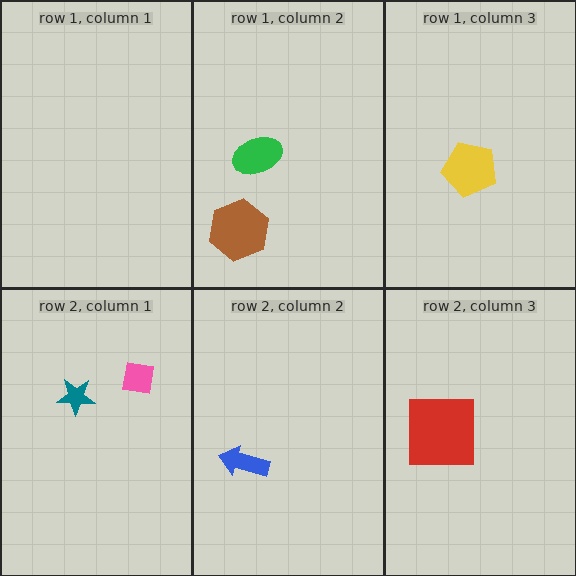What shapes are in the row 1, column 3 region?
The yellow pentagon.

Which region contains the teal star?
The row 2, column 1 region.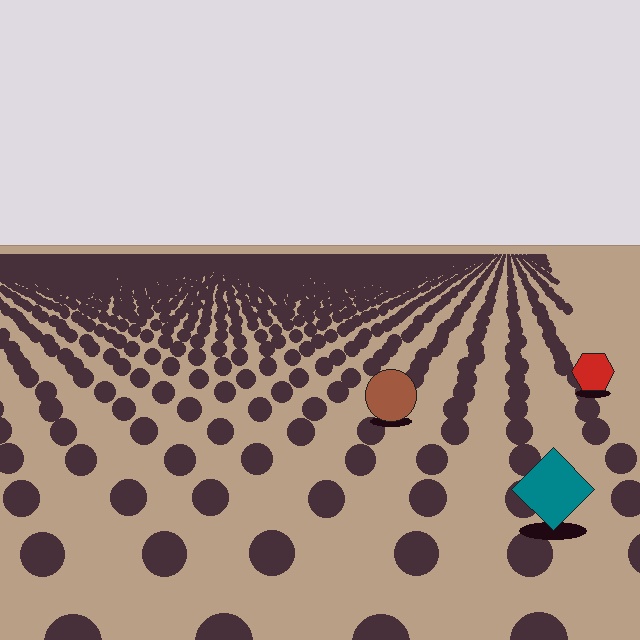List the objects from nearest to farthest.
From nearest to farthest: the teal diamond, the brown circle, the red hexagon.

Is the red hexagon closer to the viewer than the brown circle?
No. The brown circle is closer — you can tell from the texture gradient: the ground texture is coarser near it.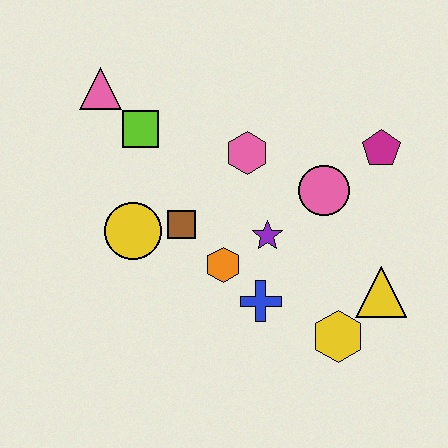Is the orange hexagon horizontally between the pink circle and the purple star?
No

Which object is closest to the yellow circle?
The brown square is closest to the yellow circle.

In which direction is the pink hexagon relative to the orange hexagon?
The pink hexagon is above the orange hexagon.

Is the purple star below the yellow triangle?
No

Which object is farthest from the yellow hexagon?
The pink triangle is farthest from the yellow hexagon.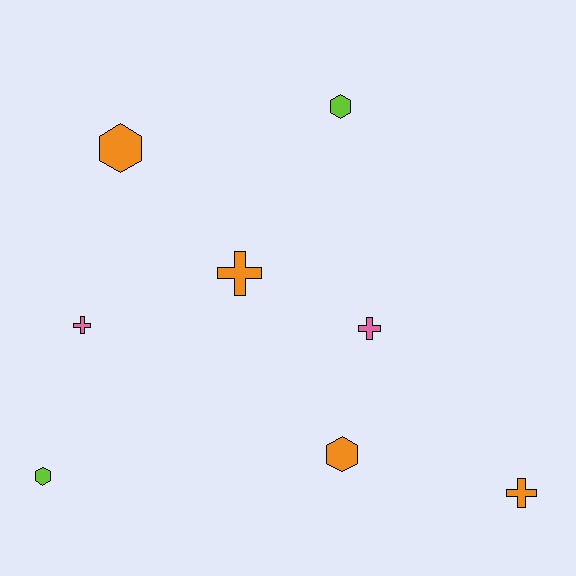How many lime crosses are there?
There are no lime crosses.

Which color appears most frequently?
Orange, with 4 objects.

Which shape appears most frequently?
Cross, with 4 objects.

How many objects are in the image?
There are 8 objects.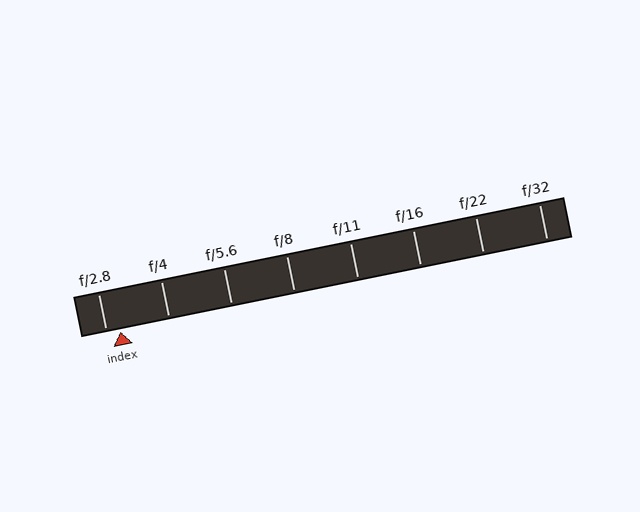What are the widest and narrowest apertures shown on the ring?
The widest aperture shown is f/2.8 and the narrowest is f/32.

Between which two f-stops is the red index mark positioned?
The index mark is between f/2.8 and f/4.